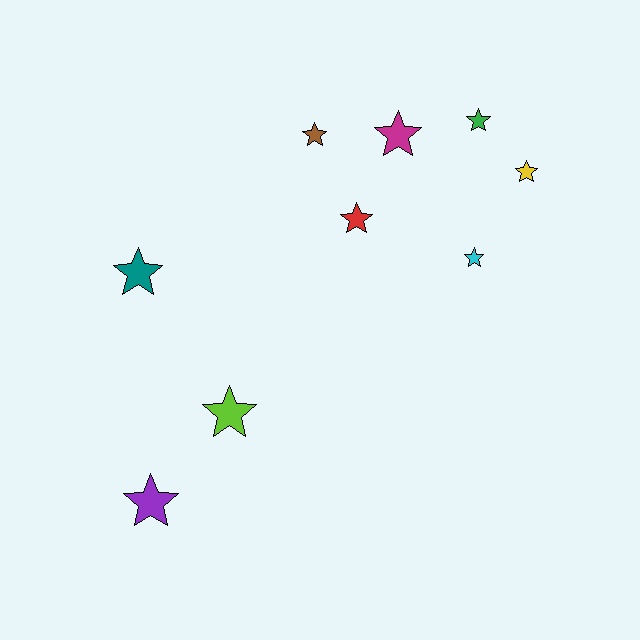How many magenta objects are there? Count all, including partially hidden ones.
There is 1 magenta object.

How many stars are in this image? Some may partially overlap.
There are 9 stars.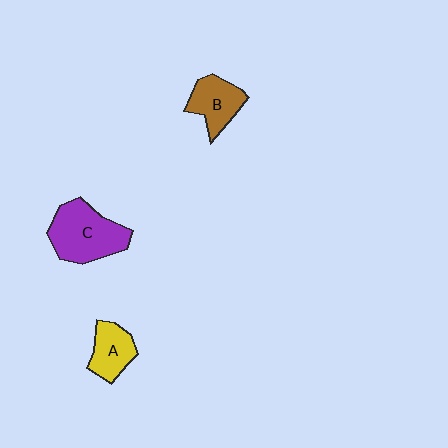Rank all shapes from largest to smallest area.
From largest to smallest: C (purple), B (brown), A (yellow).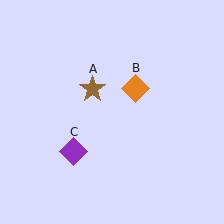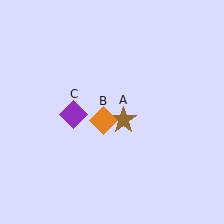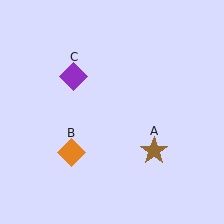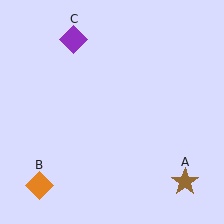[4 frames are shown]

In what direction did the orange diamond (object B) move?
The orange diamond (object B) moved down and to the left.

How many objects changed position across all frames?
3 objects changed position: brown star (object A), orange diamond (object B), purple diamond (object C).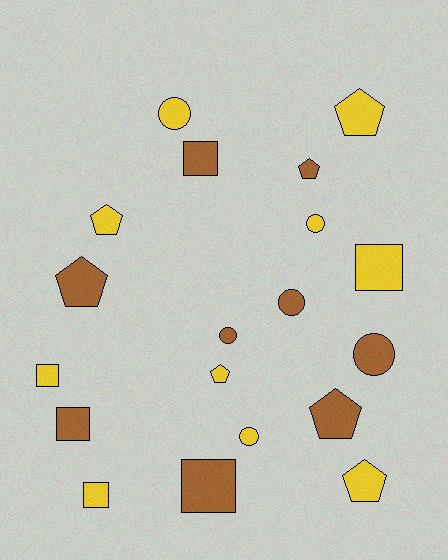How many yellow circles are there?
There are 3 yellow circles.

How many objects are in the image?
There are 19 objects.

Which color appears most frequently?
Yellow, with 10 objects.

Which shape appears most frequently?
Pentagon, with 7 objects.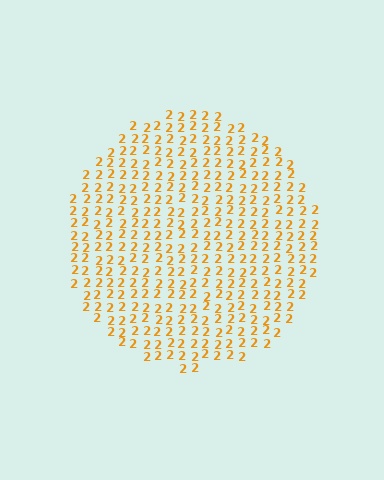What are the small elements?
The small elements are digit 2's.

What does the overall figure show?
The overall figure shows a circle.